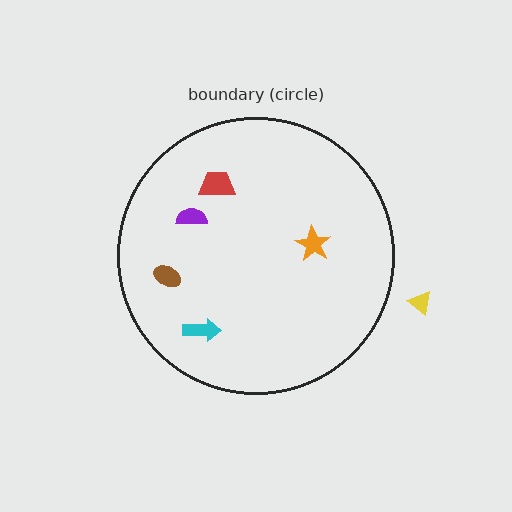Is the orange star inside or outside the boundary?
Inside.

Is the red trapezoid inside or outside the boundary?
Inside.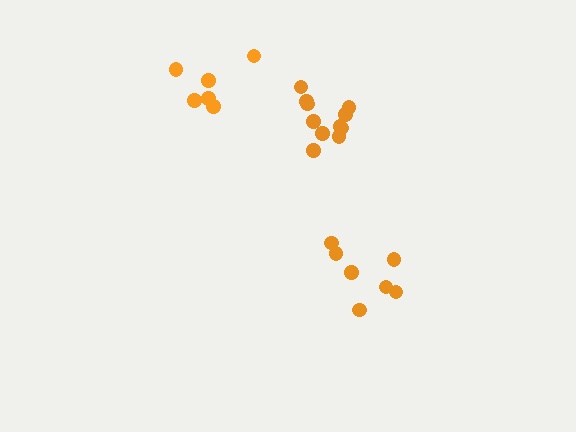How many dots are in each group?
Group 1: 7 dots, Group 2: 11 dots, Group 3: 6 dots (24 total).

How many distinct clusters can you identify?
There are 3 distinct clusters.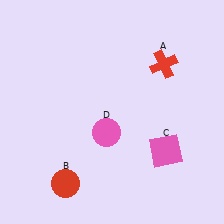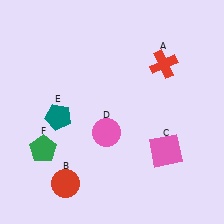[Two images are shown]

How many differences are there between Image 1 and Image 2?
There are 2 differences between the two images.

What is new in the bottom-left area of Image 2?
A green pentagon (F) was added in the bottom-left area of Image 2.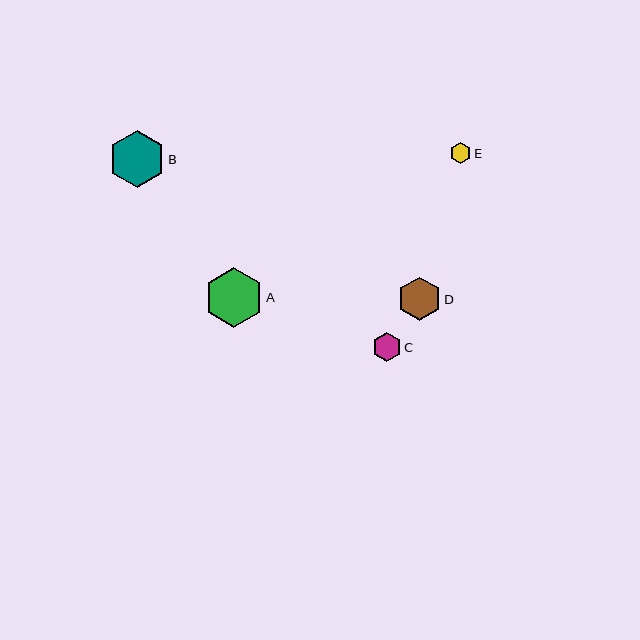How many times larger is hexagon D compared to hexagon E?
Hexagon D is approximately 2.1 times the size of hexagon E.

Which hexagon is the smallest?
Hexagon E is the smallest with a size of approximately 21 pixels.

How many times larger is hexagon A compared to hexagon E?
Hexagon A is approximately 2.8 times the size of hexagon E.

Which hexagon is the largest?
Hexagon A is the largest with a size of approximately 59 pixels.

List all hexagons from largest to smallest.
From largest to smallest: A, B, D, C, E.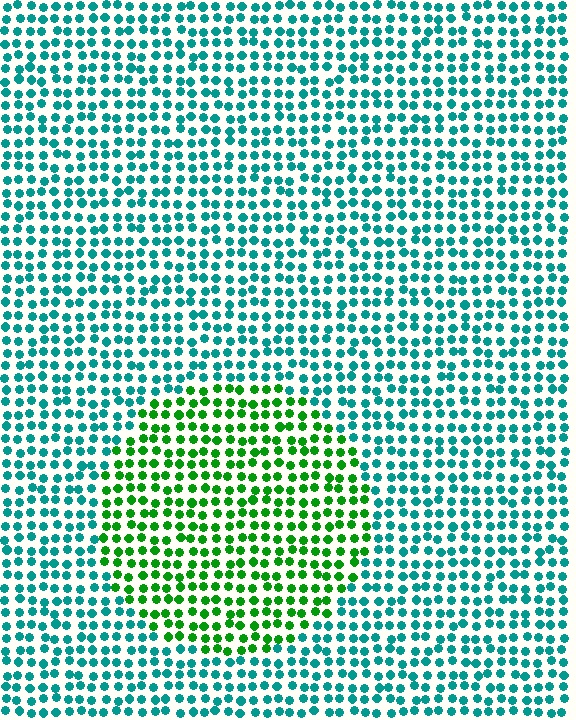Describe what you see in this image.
The image is filled with small teal elements in a uniform arrangement. A circle-shaped region is visible where the elements are tinted to a slightly different hue, forming a subtle color boundary.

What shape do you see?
I see a circle.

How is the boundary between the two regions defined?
The boundary is defined purely by a slight shift in hue (about 52 degrees). Spacing, size, and orientation are identical on both sides.